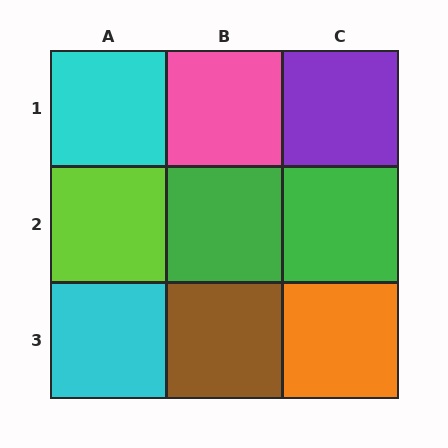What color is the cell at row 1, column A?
Cyan.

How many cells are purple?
1 cell is purple.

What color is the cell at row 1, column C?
Purple.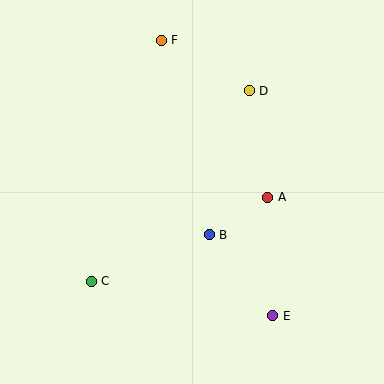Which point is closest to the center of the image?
Point B at (209, 235) is closest to the center.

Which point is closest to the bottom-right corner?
Point E is closest to the bottom-right corner.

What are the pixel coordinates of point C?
Point C is at (91, 281).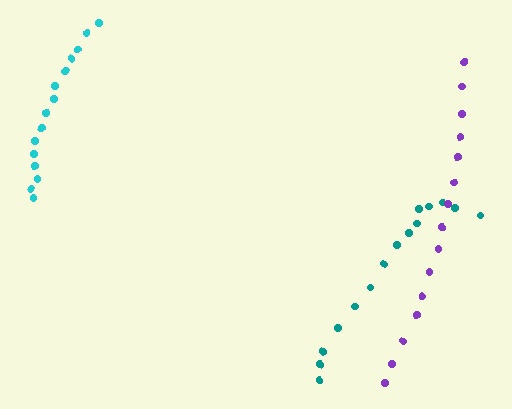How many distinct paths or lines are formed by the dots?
There are 3 distinct paths.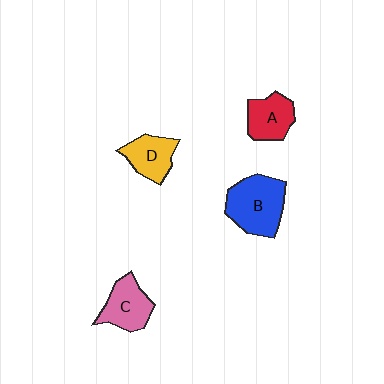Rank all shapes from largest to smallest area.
From largest to smallest: B (blue), C (pink), A (red), D (yellow).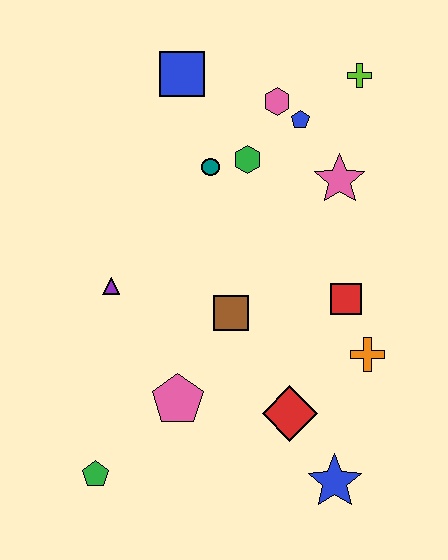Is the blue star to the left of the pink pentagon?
No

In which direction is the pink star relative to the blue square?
The pink star is to the right of the blue square.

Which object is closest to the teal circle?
The green hexagon is closest to the teal circle.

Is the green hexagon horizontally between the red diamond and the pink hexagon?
No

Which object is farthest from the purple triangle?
The lime cross is farthest from the purple triangle.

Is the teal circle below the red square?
No